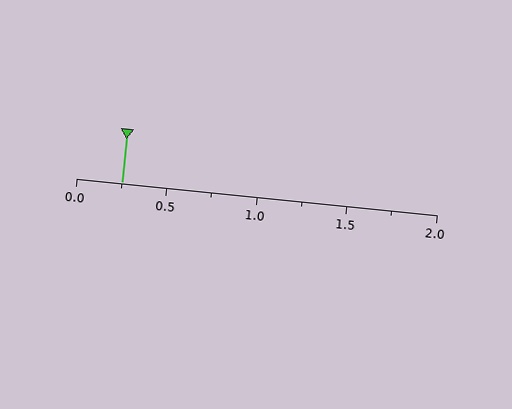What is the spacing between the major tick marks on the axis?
The major ticks are spaced 0.5 apart.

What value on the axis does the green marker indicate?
The marker indicates approximately 0.25.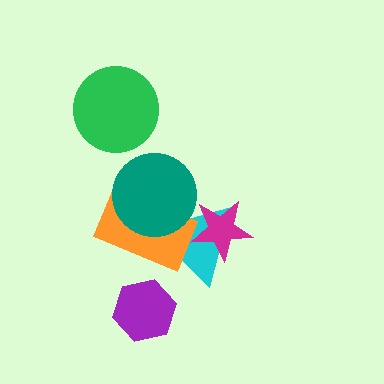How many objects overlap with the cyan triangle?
3 objects overlap with the cyan triangle.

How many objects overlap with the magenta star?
1 object overlaps with the magenta star.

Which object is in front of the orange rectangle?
The teal circle is in front of the orange rectangle.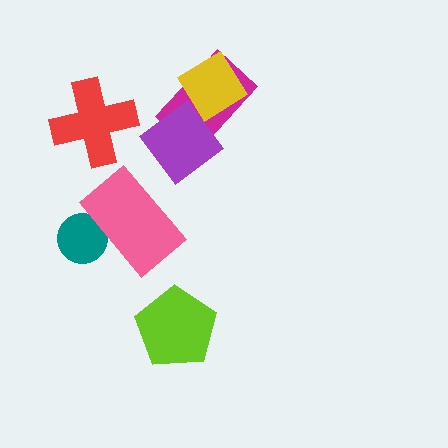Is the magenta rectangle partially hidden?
Yes, it is partially covered by another shape.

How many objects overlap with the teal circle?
1 object overlaps with the teal circle.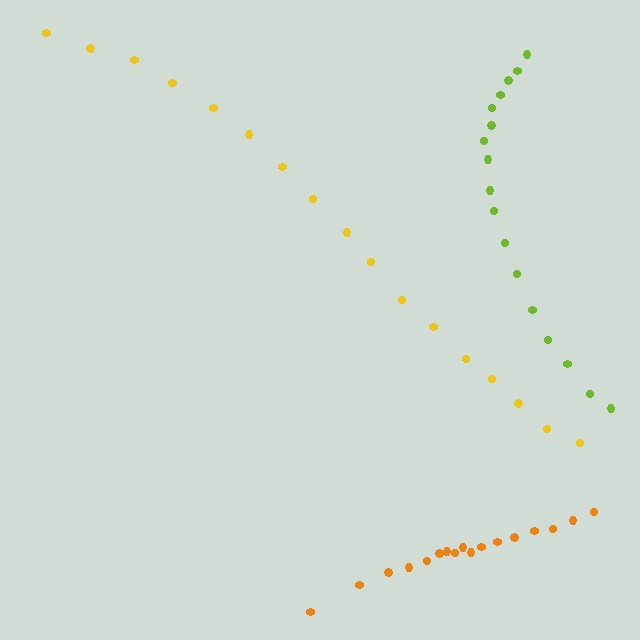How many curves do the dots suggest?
There are 3 distinct paths.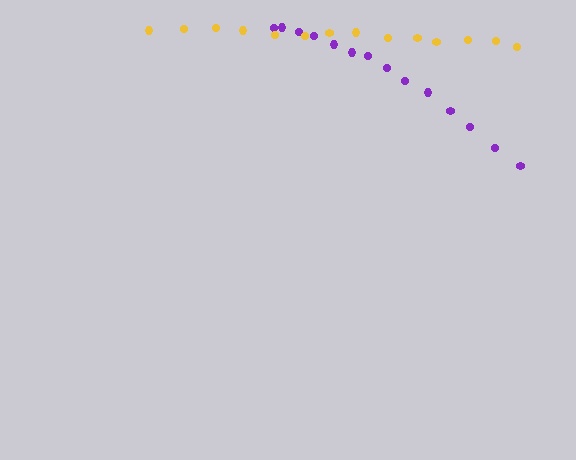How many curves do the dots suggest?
There are 2 distinct paths.